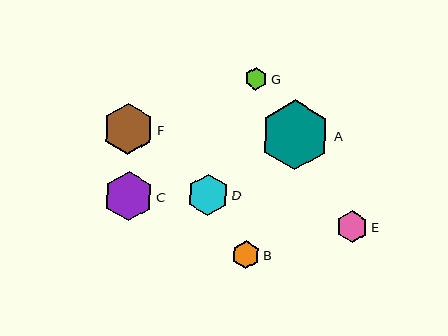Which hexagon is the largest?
Hexagon A is the largest with a size of approximately 70 pixels.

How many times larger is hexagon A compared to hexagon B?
Hexagon A is approximately 2.5 times the size of hexagon B.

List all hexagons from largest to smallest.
From largest to smallest: A, F, C, D, E, B, G.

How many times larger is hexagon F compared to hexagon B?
Hexagon F is approximately 1.8 times the size of hexagon B.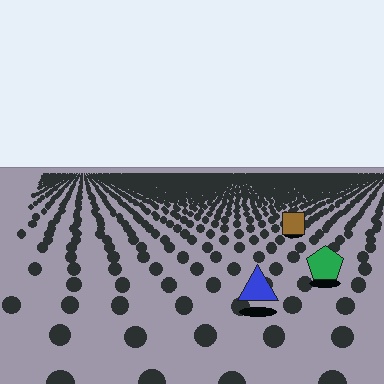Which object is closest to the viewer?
The blue triangle is closest. The texture marks near it are larger and more spread out.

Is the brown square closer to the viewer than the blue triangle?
No. The blue triangle is closer — you can tell from the texture gradient: the ground texture is coarser near it.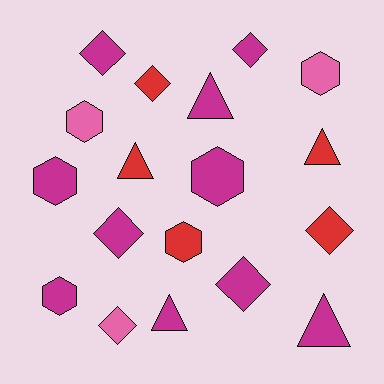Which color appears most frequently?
Magenta, with 10 objects.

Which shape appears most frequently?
Diamond, with 7 objects.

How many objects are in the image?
There are 18 objects.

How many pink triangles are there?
There are no pink triangles.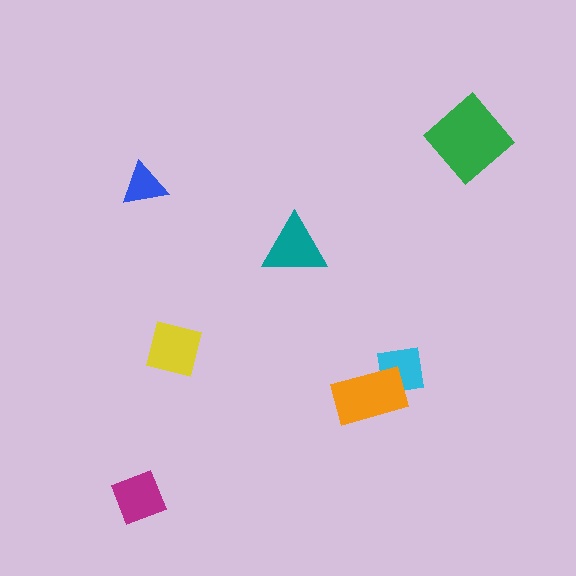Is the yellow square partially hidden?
No, no other shape covers it.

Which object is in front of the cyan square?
The orange rectangle is in front of the cyan square.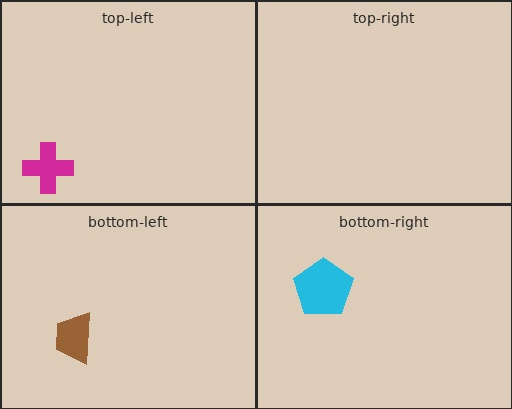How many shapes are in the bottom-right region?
1.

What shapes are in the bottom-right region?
The cyan pentagon.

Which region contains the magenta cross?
The top-left region.